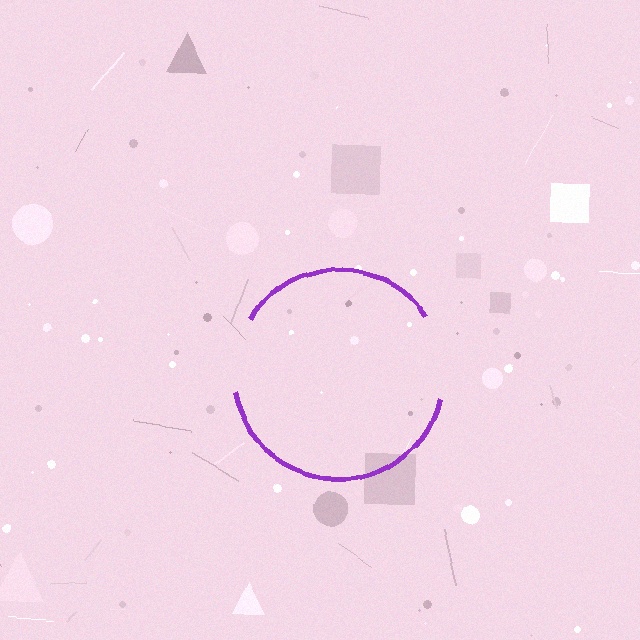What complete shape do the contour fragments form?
The contour fragments form a circle.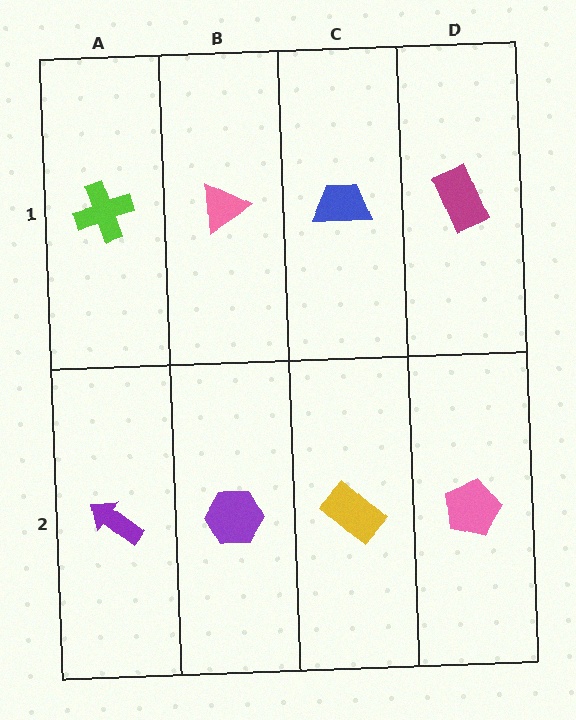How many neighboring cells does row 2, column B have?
3.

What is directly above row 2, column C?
A blue trapezoid.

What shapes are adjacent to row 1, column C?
A yellow rectangle (row 2, column C), a pink triangle (row 1, column B), a magenta rectangle (row 1, column D).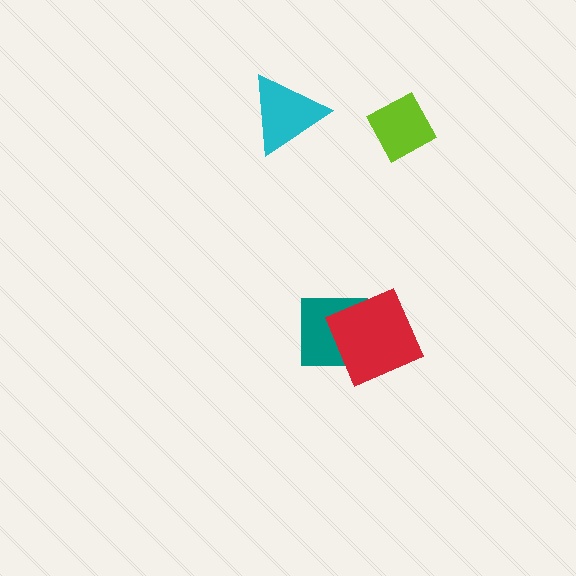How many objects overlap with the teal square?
1 object overlaps with the teal square.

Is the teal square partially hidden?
Yes, it is partially covered by another shape.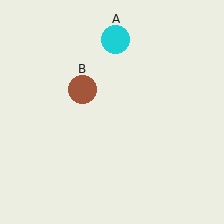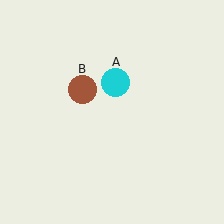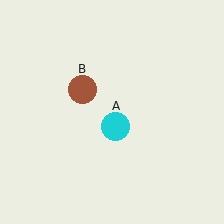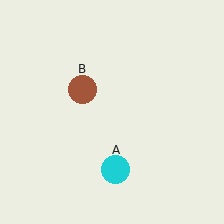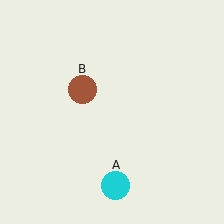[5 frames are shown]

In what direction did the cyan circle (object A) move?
The cyan circle (object A) moved down.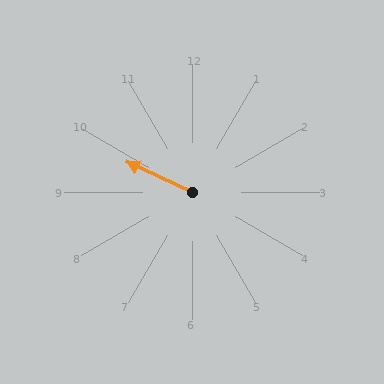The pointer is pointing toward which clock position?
Roughly 10 o'clock.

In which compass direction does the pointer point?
Northwest.